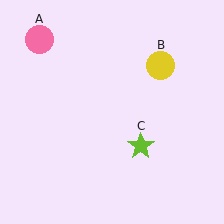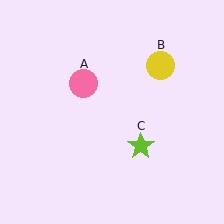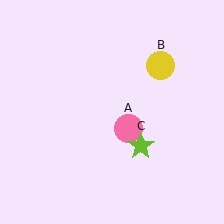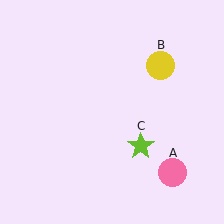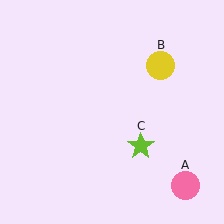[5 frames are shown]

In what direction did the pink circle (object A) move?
The pink circle (object A) moved down and to the right.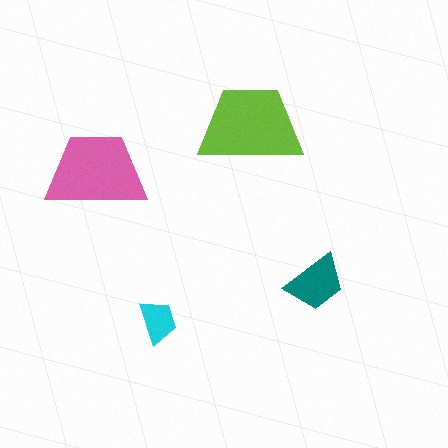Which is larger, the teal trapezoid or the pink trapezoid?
The pink one.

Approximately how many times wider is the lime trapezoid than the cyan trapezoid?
About 2.5 times wider.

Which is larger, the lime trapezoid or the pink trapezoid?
The lime one.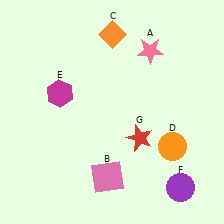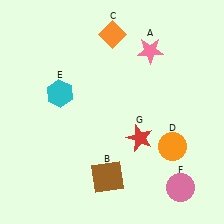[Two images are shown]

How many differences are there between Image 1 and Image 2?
There are 3 differences between the two images.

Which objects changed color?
B changed from pink to brown. E changed from magenta to cyan. F changed from purple to pink.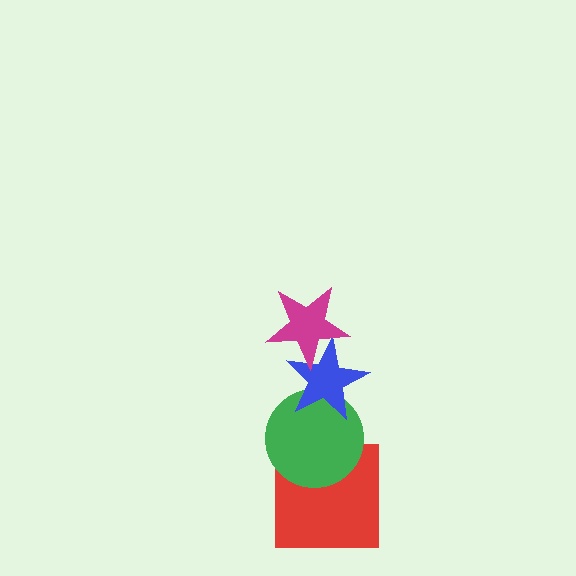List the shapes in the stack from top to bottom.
From top to bottom: the magenta star, the blue star, the green circle, the red square.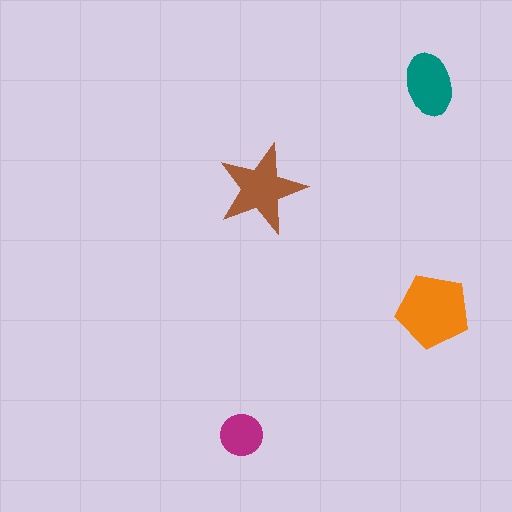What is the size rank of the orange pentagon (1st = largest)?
1st.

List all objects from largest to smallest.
The orange pentagon, the brown star, the teal ellipse, the magenta circle.